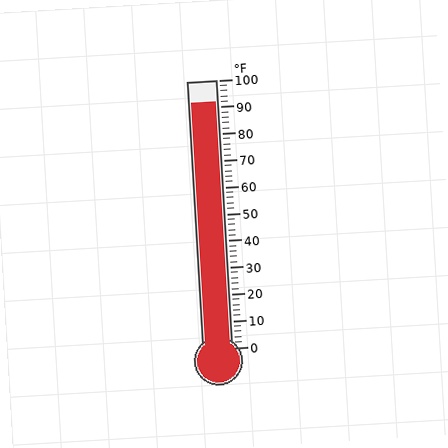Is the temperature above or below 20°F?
The temperature is above 20°F.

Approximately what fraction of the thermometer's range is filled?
The thermometer is filled to approximately 90% of its range.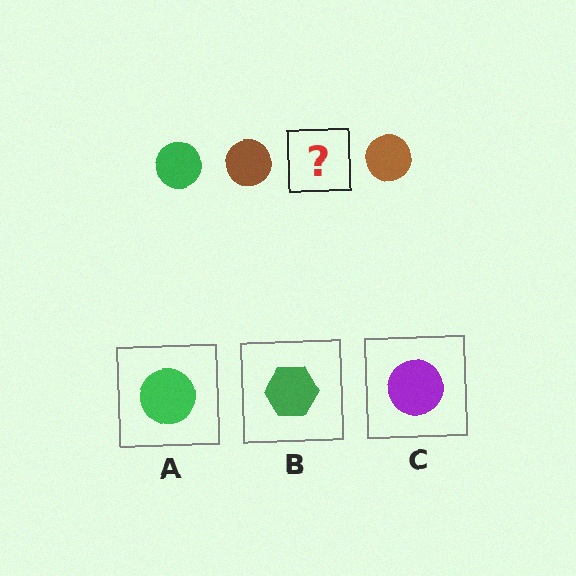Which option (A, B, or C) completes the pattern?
A.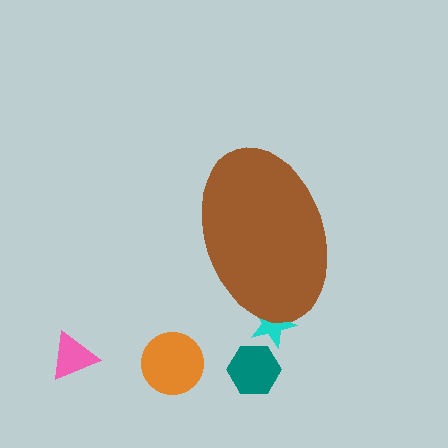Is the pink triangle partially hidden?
No, the pink triangle is fully visible.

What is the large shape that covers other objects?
A brown ellipse.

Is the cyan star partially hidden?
Yes, the cyan star is partially hidden behind the brown ellipse.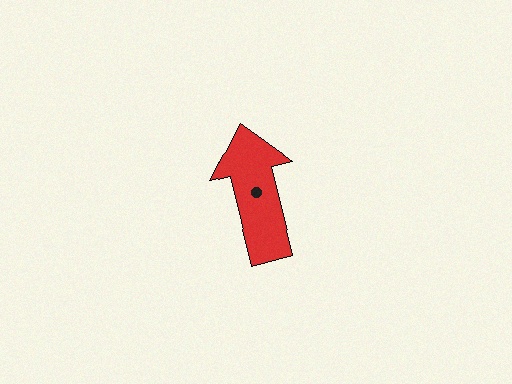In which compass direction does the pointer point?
North.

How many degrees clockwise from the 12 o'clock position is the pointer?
Approximately 346 degrees.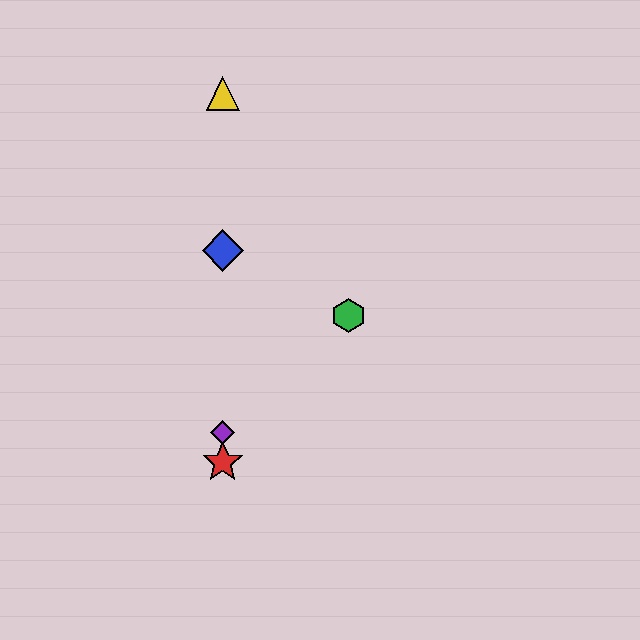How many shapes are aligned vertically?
4 shapes (the red star, the blue diamond, the yellow triangle, the purple diamond) are aligned vertically.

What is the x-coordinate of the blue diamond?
The blue diamond is at x≈223.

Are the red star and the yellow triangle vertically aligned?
Yes, both are at x≈223.